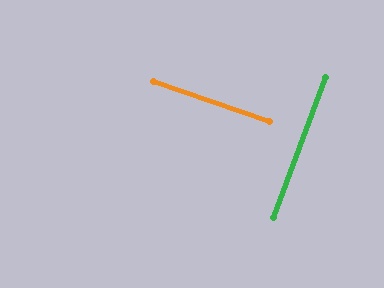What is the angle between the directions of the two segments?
Approximately 89 degrees.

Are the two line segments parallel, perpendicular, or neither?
Perpendicular — they meet at approximately 89°.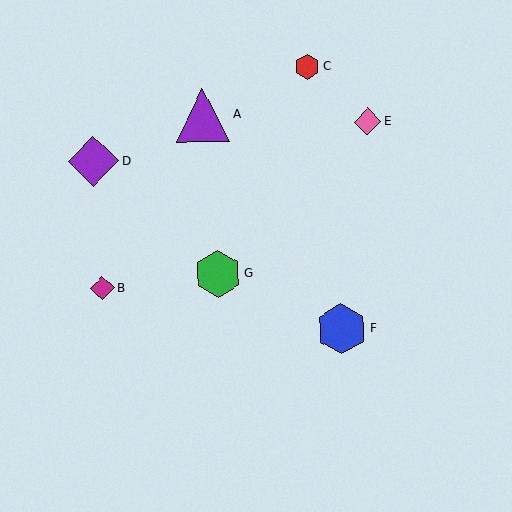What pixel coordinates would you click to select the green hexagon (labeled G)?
Click at (218, 274) to select the green hexagon G.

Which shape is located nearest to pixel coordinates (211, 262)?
The green hexagon (labeled G) at (218, 274) is nearest to that location.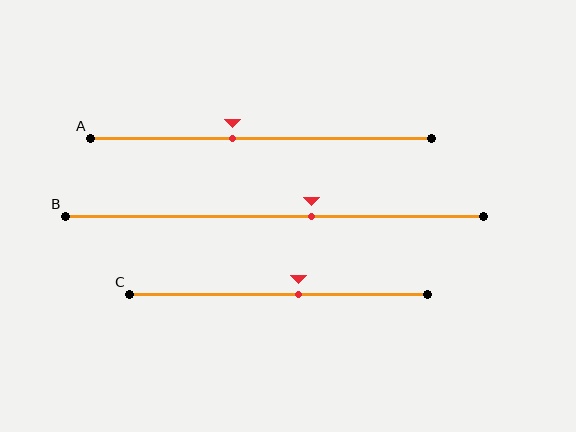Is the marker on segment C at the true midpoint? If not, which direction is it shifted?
No, the marker on segment C is shifted to the right by about 7% of the segment length.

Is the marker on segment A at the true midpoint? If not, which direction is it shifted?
No, the marker on segment A is shifted to the left by about 8% of the segment length.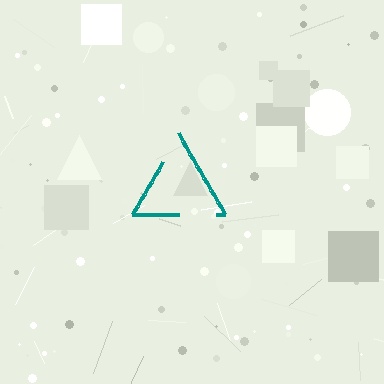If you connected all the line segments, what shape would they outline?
They would outline a triangle.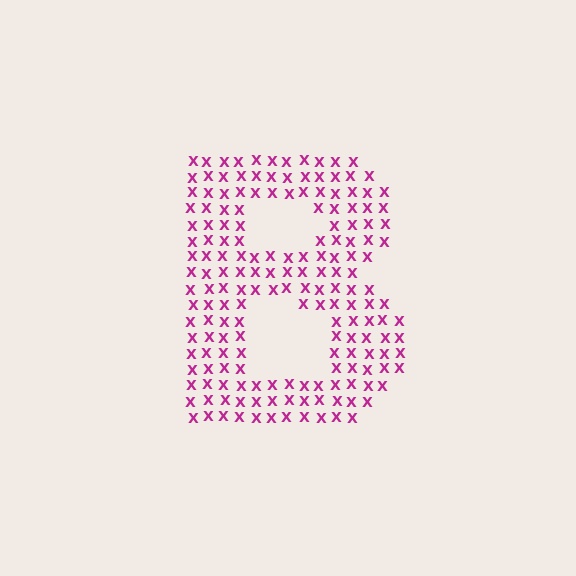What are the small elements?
The small elements are letter X's.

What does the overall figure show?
The overall figure shows the letter B.